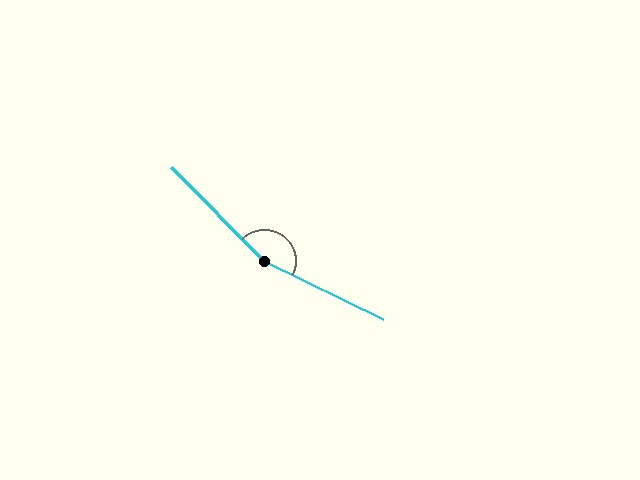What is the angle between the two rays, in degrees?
Approximately 161 degrees.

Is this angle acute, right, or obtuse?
It is obtuse.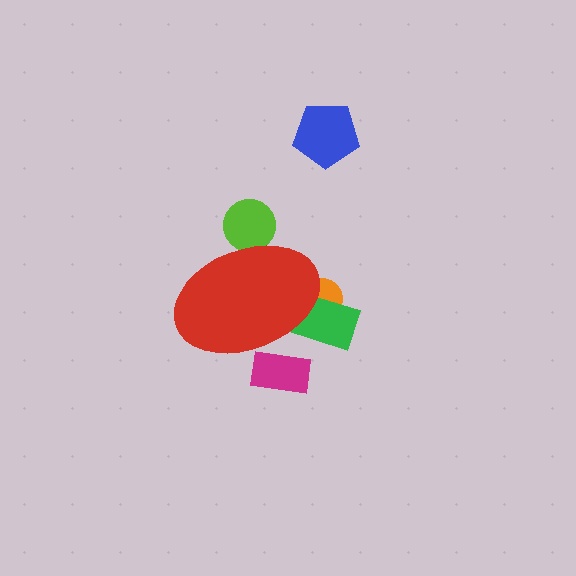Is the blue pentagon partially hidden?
No, the blue pentagon is fully visible.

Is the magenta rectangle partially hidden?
Yes, the magenta rectangle is partially hidden behind the red ellipse.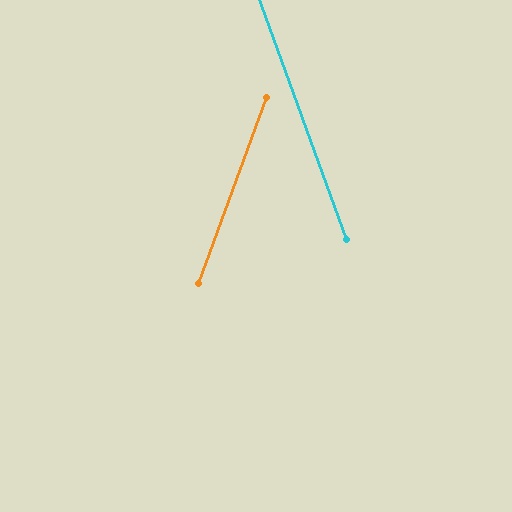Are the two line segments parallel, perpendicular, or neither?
Neither parallel nor perpendicular — they differ by about 40°.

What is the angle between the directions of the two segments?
Approximately 40 degrees.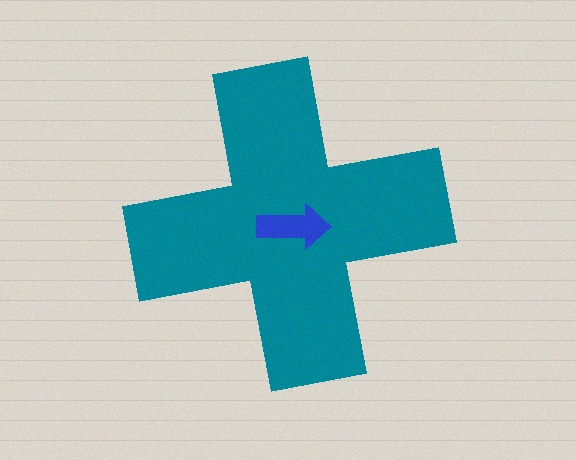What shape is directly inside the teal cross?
The blue arrow.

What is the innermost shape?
The blue arrow.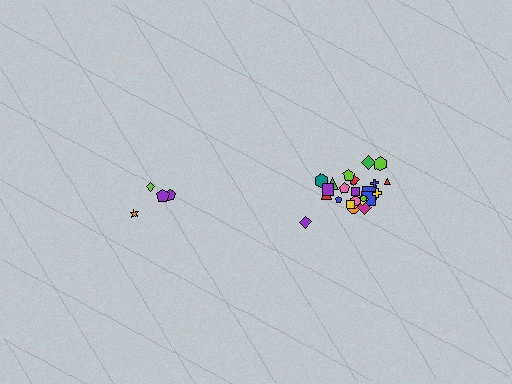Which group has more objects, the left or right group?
The right group.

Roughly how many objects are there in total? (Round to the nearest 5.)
Roughly 30 objects in total.